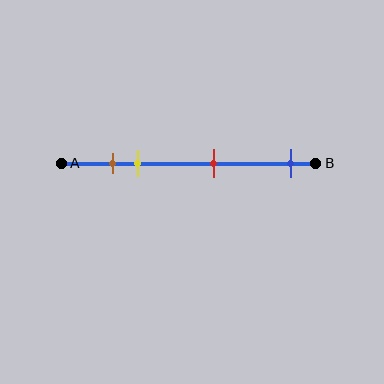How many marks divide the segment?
There are 4 marks dividing the segment.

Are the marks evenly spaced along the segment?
No, the marks are not evenly spaced.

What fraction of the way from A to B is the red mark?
The red mark is approximately 60% (0.6) of the way from A to B.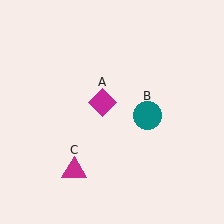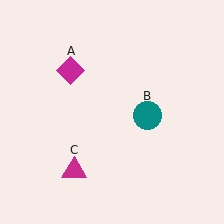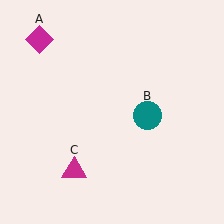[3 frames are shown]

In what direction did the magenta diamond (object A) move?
The magenta diamond (object A) moved up and to the left.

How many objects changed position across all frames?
1 object changed position: magenta diamond (object A).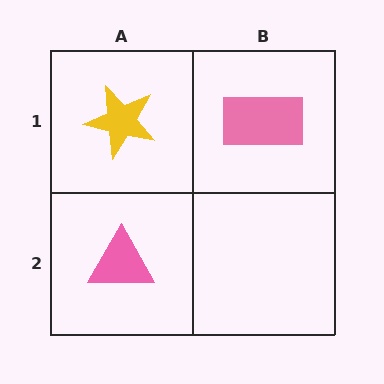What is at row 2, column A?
A pink triangle.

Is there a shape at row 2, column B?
No, that cell is empty.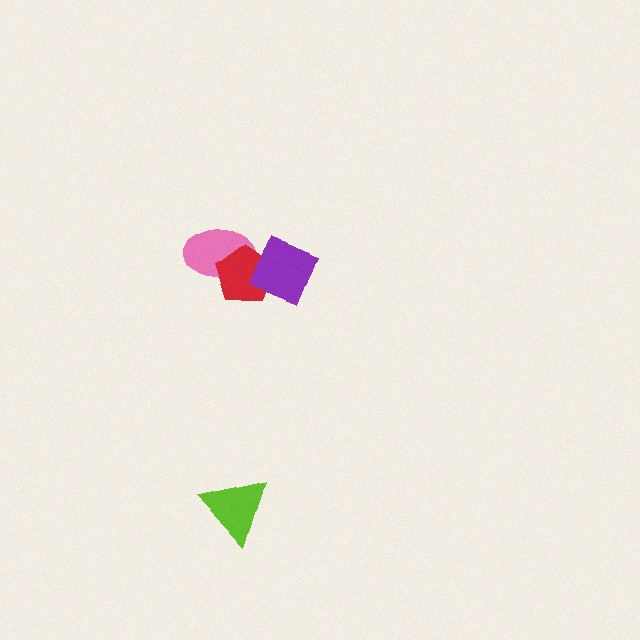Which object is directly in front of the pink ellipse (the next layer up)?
The red pentagon is directly in front of the pink ellipse.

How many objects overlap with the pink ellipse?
2 objects overlap with the pink ellipse.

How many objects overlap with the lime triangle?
0 objects overlap with the lime triangle.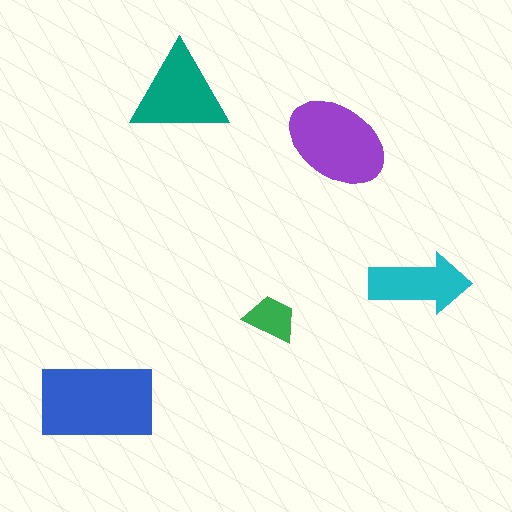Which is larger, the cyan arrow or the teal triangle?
The teal triangle.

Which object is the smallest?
The green trapezoid.